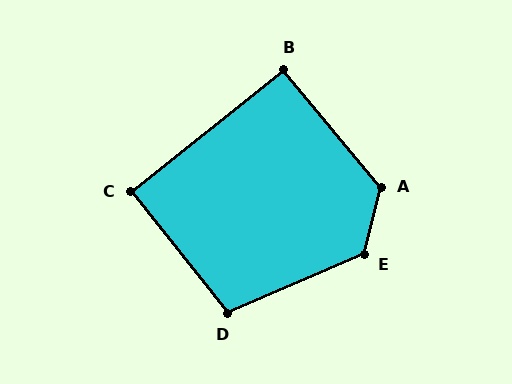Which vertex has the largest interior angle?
E, at approximately 127 degrees.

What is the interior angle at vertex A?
Approximately 126 degrees (obtuse).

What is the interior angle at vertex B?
Approximately 91 degrees (approximately right).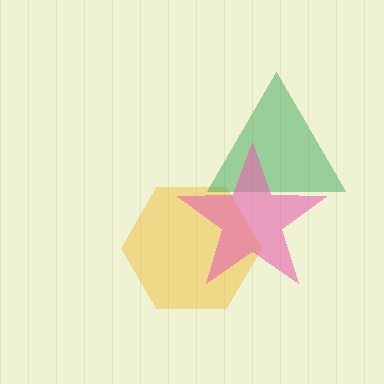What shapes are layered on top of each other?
The layered shapes are: a yellow hexagon, a green triangle, a pink star.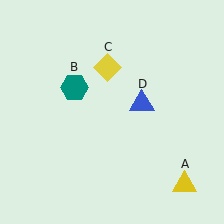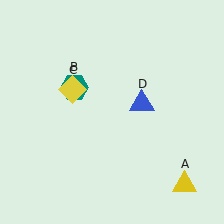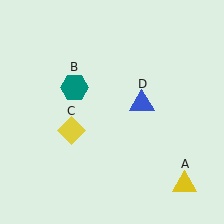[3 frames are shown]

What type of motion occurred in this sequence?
The yellow diamond (object C) rotated counterclockwise around the center of the scene.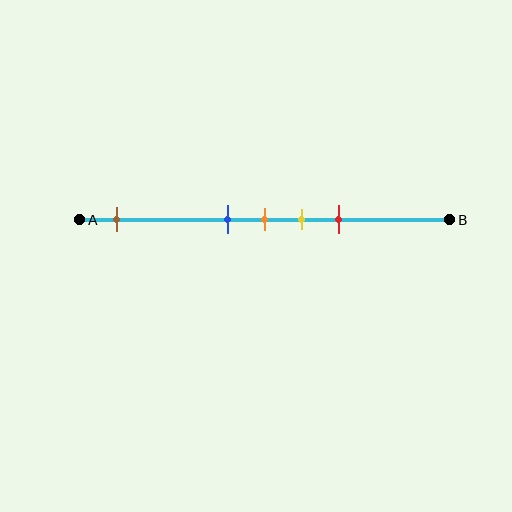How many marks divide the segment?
There are 5 marks dividing the segment.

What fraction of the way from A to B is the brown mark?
The brown mark is approximately 10% (0.1) of the way from A to B.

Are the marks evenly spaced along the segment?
No, the marks are not evenly spaced.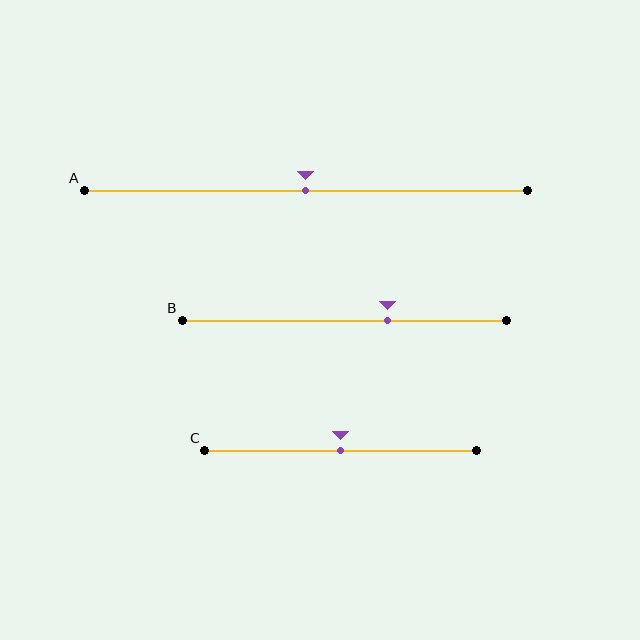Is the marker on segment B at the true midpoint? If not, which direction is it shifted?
No, the marker on segment B is shifted to the right by about 13% of the segment length.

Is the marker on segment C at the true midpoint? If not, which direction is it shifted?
Yes, the marker on segment C is at the true midpoint.